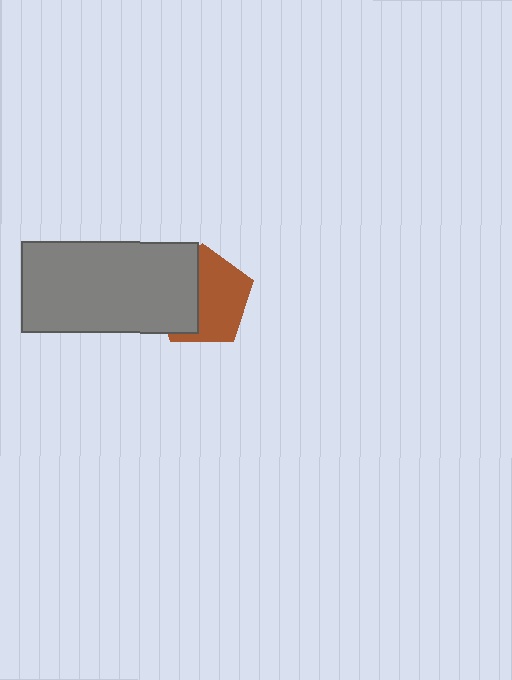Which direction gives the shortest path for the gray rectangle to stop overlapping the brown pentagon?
Moving left gives the shortest separation.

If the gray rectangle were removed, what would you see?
You would see the complete brown pentagon.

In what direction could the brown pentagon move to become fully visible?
The brown pentagon could move right. That would shift it out from behind the gray rectangle entirely.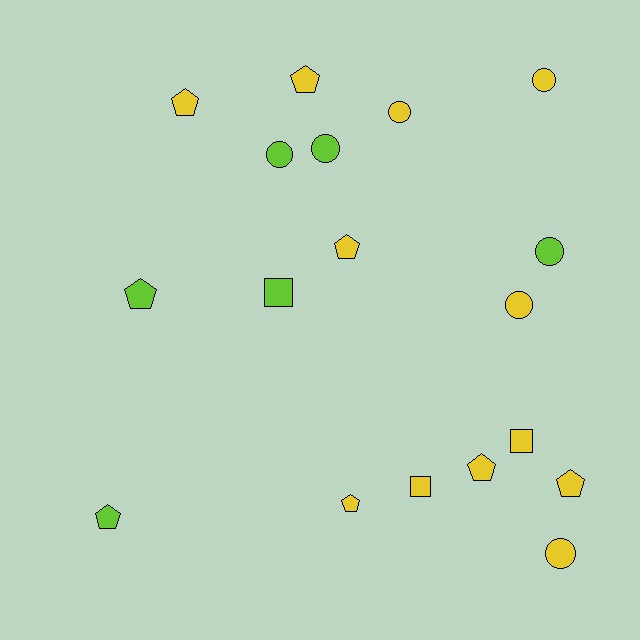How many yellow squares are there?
There are 2 yellow squares.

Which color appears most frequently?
Yellow, with 12 objects.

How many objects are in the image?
There are 18 objects.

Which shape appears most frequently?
Pentagon, with 8 objects.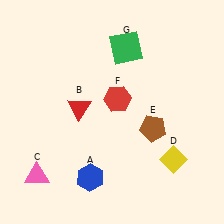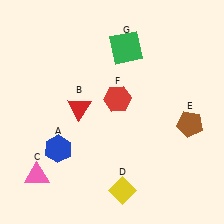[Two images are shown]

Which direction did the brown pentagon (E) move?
The brown pentagon (E) moved right.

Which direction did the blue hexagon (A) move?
The blue hexagon (A) moved left.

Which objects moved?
The objects that moved are: the blue hexagon (A), the yellow diamond (D), the brown pentagon (E).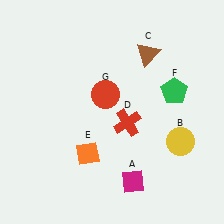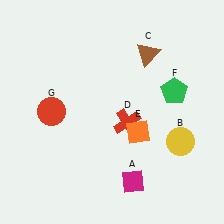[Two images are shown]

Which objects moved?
The objects that moved are: the orange diamond (E), the red circle (G).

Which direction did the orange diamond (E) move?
The orange diamond (E) moved right.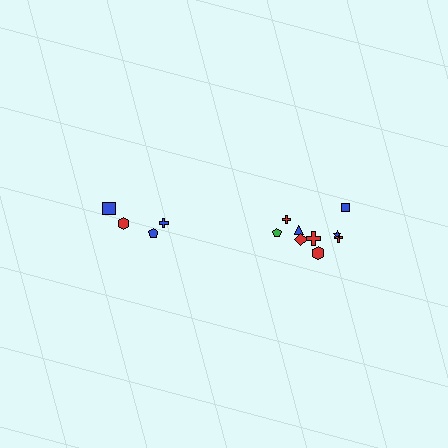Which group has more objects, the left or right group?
The right group.